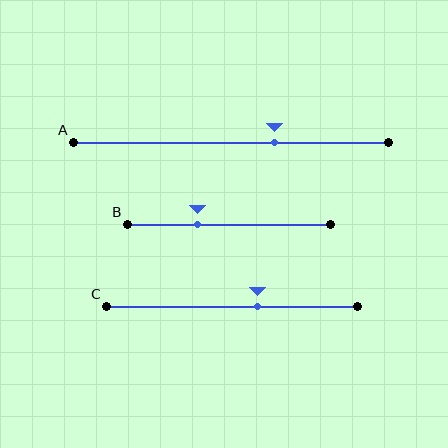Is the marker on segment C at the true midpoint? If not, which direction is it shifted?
No, the marker on segment C is shifted to the right by about 10% of the segment length.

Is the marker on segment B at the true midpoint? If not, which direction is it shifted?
No, the marker on segment B is shifted to the left by about 15% of the segment length.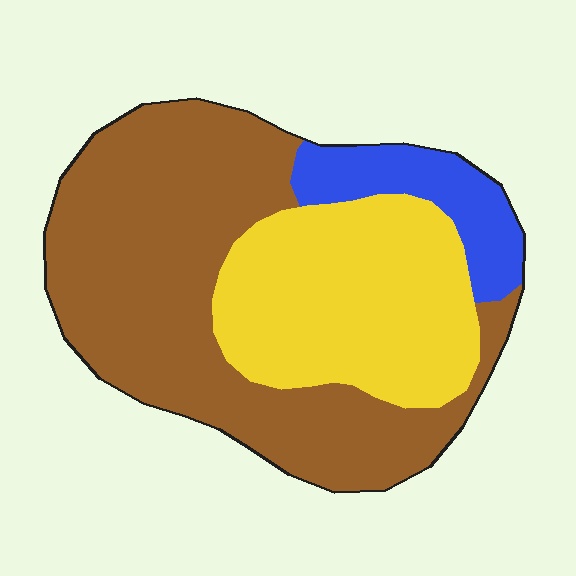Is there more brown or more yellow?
Brown.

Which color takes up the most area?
Brown, at roughly 55%.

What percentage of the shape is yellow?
Yellow takes up about one third (1/3) of the shape.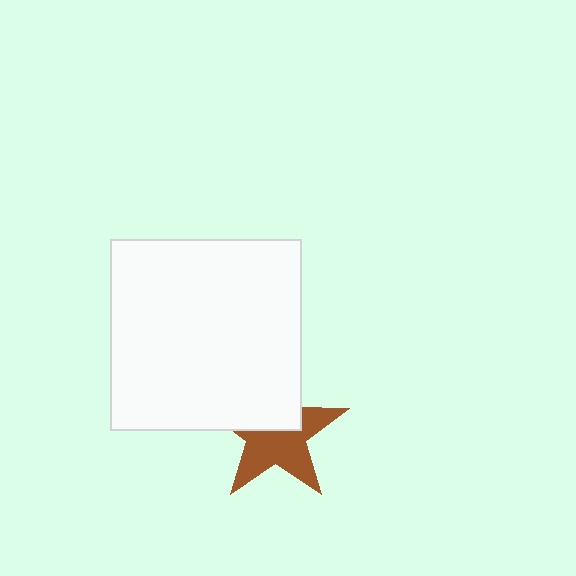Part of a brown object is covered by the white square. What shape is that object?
It is a star.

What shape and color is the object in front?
The object in front is a white square.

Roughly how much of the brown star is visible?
About half of it is visible (roughly 58%).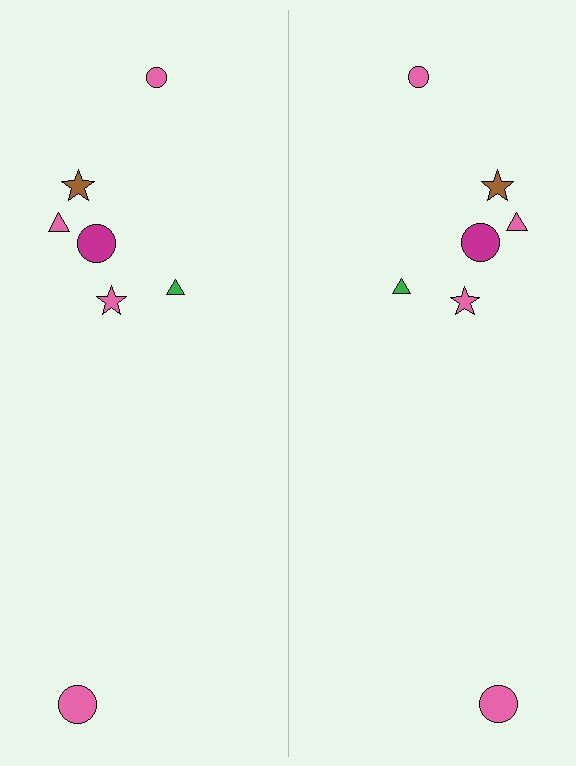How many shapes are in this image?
There are 14 shapes in this image.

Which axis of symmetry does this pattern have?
The pattern has a vertical axis of symmetry running through the center of the image.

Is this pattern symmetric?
Yes, this pattern has bilateral (reflection) symmetry.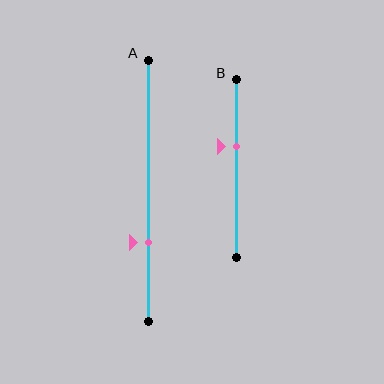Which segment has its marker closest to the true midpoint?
Segment B has its marker closest to the true midpoint.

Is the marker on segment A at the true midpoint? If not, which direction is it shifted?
No, the marker on segment A is shifted downward by about 20% of the segment length.